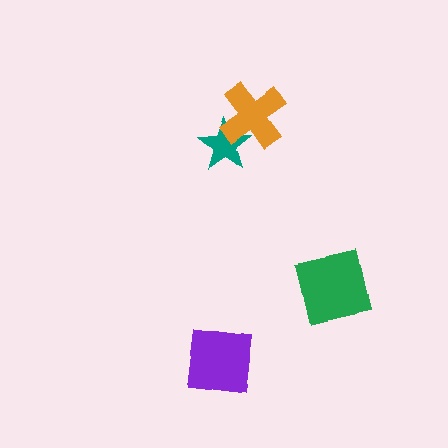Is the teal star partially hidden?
Yes, it is partially covered by another shape.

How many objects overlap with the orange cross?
1 object overlaps with the orange cross.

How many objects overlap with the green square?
0 objects overlap with the green square.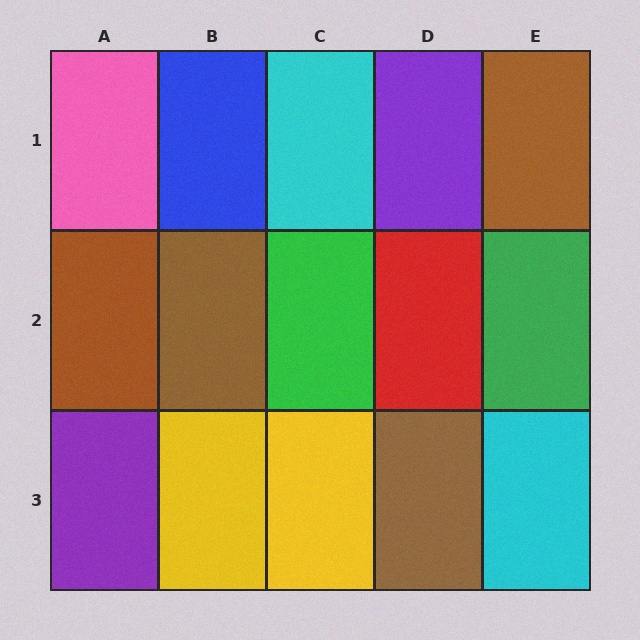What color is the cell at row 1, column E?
Brown.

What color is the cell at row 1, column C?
Cyan.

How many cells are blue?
1 cell is blue.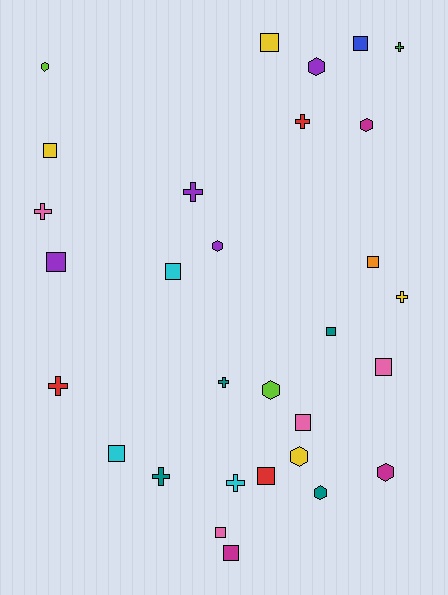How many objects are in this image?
There are 30 objects.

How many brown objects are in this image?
There are no brown objects.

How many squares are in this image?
There are 13 squares.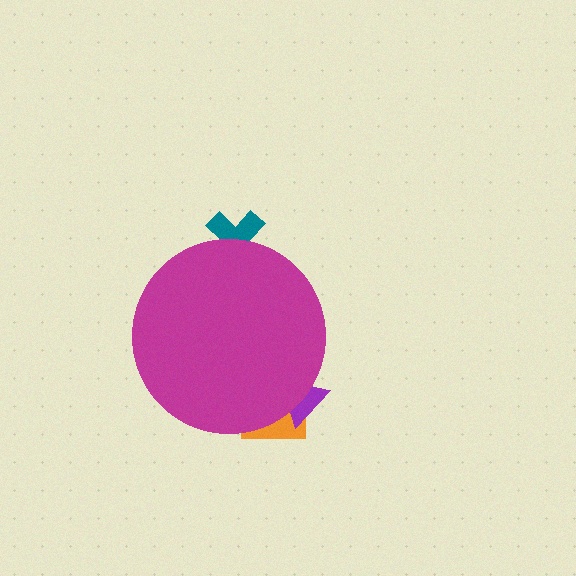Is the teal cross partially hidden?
Yes, the teal cross is partially hidden behind the magenta circle.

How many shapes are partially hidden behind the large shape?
3 shapes are partially hidden.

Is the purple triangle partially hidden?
Yes, the purple triangle is partially hidden behind the magenta circle.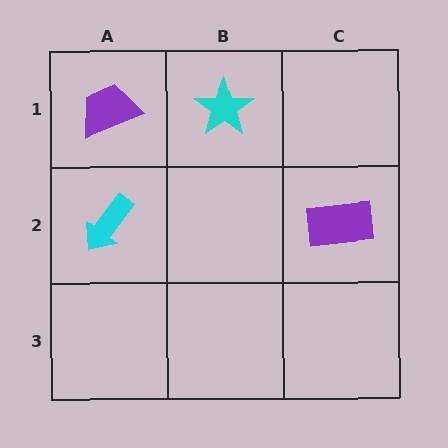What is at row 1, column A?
A purple trapezoid.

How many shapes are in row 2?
2 shapes.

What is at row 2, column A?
A cyan arrow.